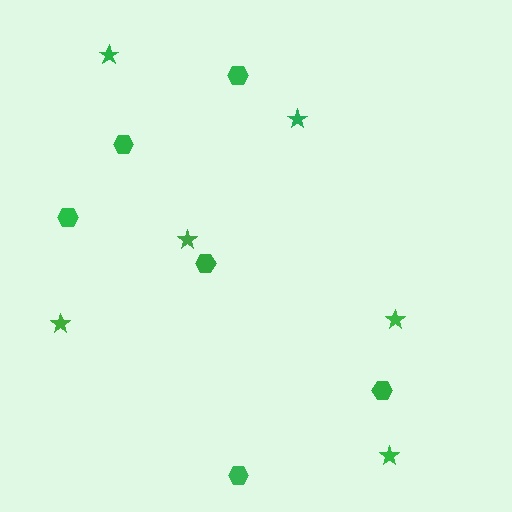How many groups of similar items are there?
There are 2 groups: one group of stars (6) and one group of hexagons (6).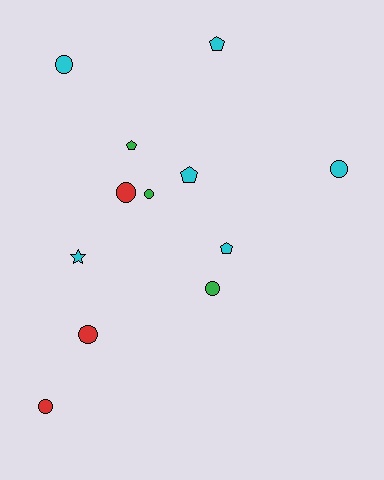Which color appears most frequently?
Cyan, with 6 objects.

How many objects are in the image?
There are 12 objects.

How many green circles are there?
There are 2 green circles.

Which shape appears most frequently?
Circle, with 7 objects.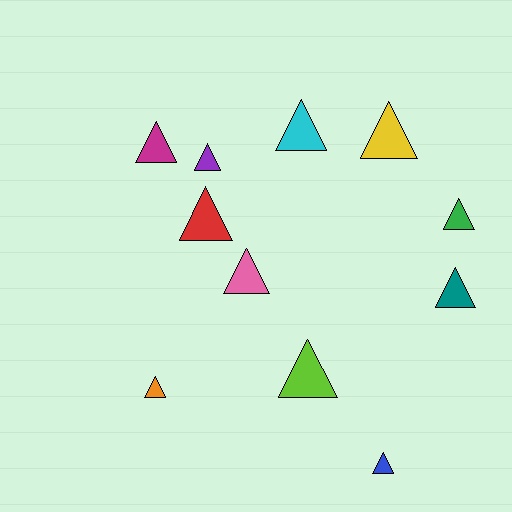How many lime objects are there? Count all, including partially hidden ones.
There is 1 lime object.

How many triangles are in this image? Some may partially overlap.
There are 11 triangles.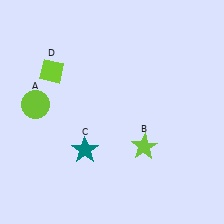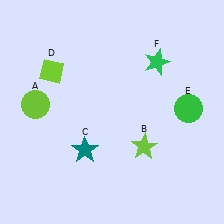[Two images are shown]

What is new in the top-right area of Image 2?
A green star (F) was added in the top-right area of Image 2.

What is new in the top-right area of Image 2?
A green circle (E) was added in the top-right area of Image 2.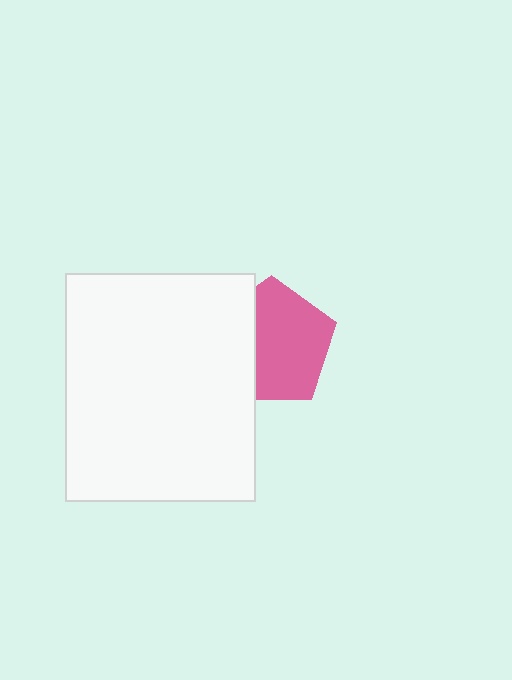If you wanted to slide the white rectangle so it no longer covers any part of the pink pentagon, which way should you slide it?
Slide it left — that is the most direct way to separate the two shapes.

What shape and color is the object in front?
The object in front is a white rectangle.